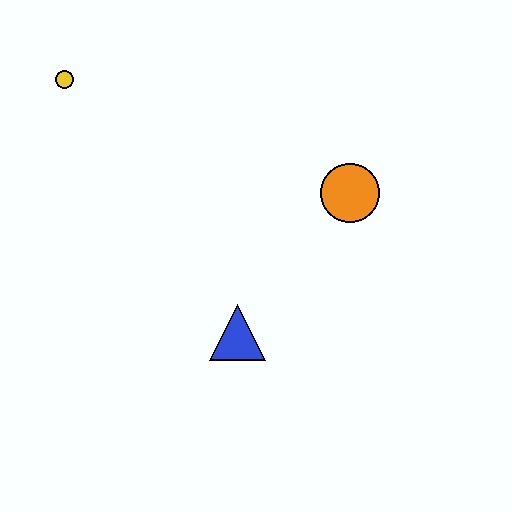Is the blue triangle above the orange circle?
No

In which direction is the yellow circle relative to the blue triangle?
The yellow circle is above the blue triangle.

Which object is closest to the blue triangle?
The orange circle is closest to the blue triangle.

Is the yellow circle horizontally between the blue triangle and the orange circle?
No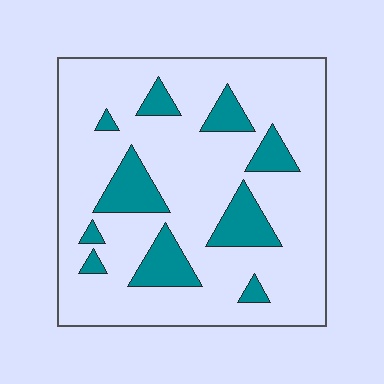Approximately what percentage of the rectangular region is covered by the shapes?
Approximately 20%.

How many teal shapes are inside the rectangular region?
10.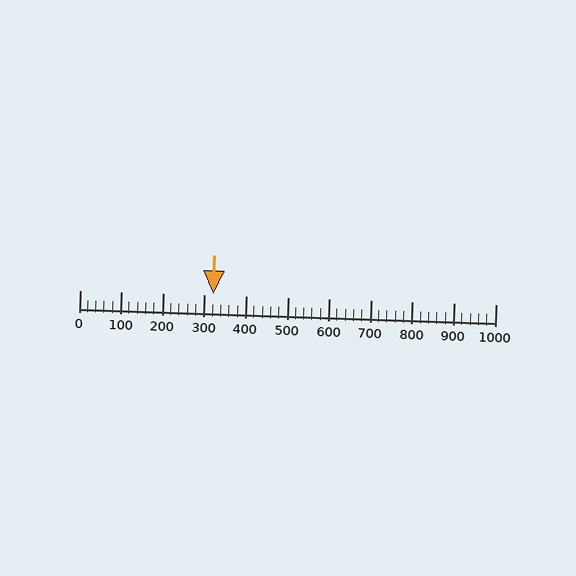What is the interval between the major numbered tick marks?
The major tick marks are spaced 100 units apart.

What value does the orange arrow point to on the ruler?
The orange arrow points to approximately 320.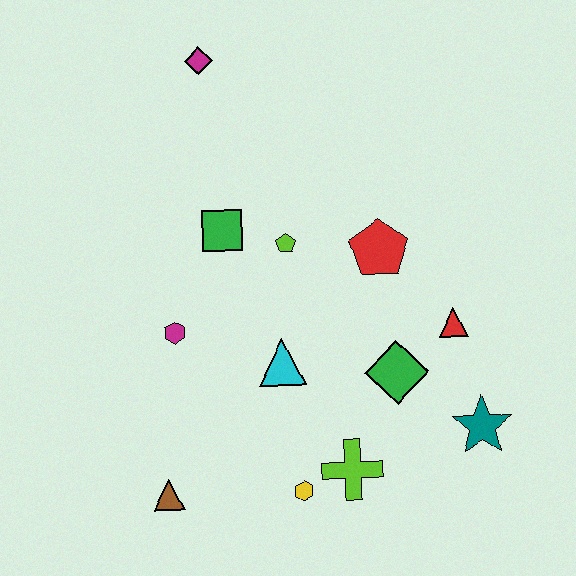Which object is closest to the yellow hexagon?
The lime cross is closest to the yellow hexagon.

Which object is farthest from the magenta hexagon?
The teal star is farthest from the magenta hexagon.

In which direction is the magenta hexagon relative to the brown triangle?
The magenta hexagon is above the brown triangle.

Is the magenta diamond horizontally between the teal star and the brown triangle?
Yes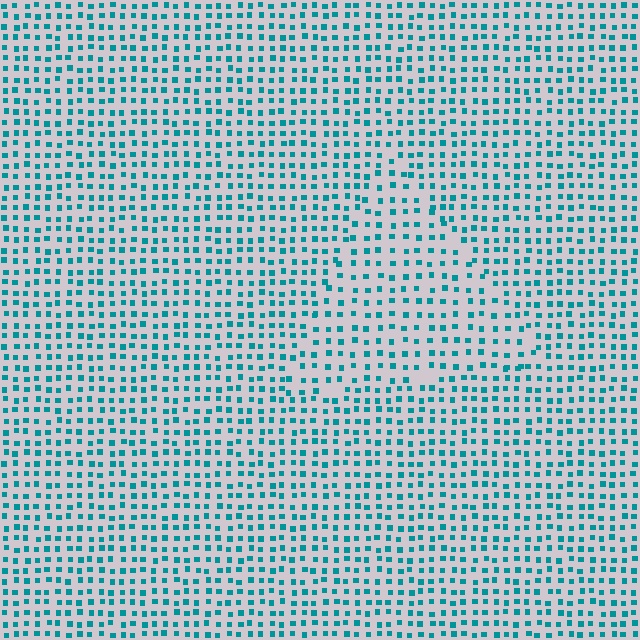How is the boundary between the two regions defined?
The boundary is defined by a change in element density (approximately 1.5x ratio). All elements are the same color, size, and shape.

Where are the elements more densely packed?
The elements are more densely packed outside the triangle boundary.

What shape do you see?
I see a triangle.